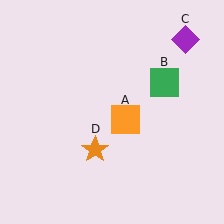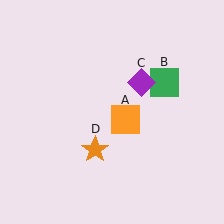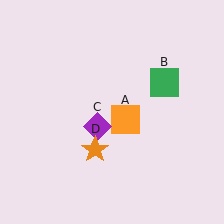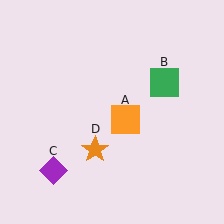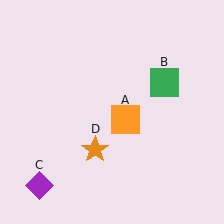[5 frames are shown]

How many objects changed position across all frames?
1 object changed position: purple diamond (object C).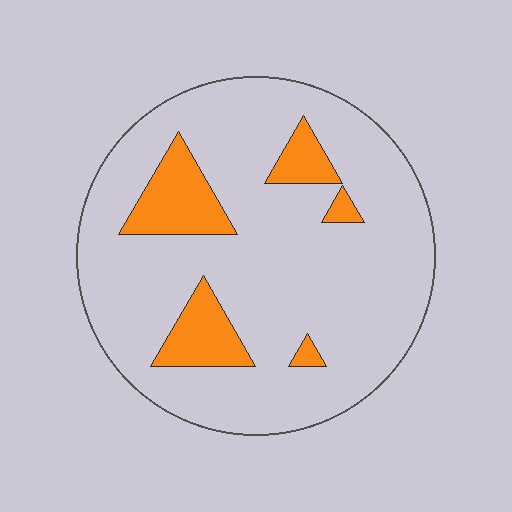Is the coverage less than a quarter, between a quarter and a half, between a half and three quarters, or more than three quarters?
Less than a quarter.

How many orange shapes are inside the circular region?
5.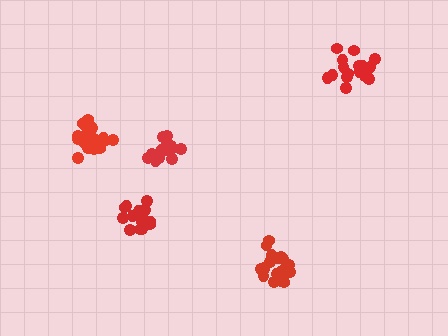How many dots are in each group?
Group 1: 17 dots, Group 2: 19 dots, Group 3: 21 dots, Group 4: 16 dots, Group 5: 21 dots (94 total).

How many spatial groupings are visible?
There are 5 spatial groupings.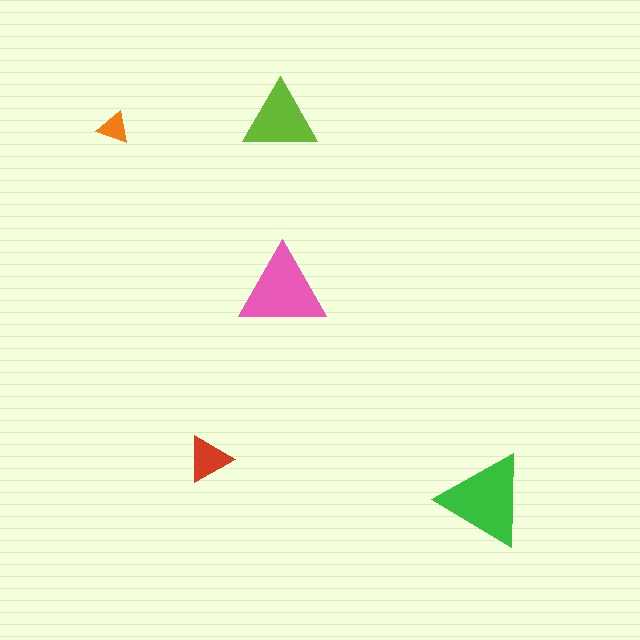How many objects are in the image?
There are 5 objects in the image.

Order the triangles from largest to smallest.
the green one, the pink one, the lime one, the red one, the orange one.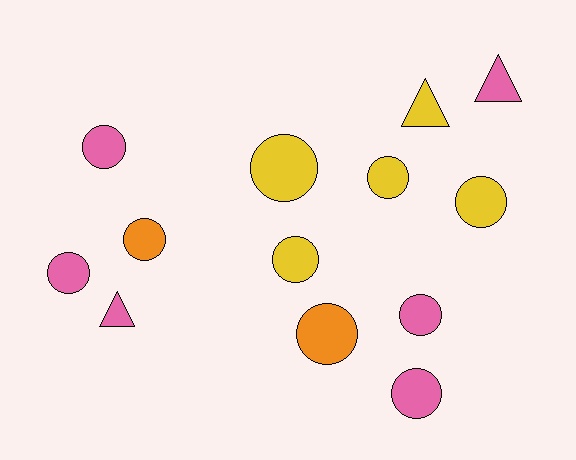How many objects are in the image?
There are 13 objects.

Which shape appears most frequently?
Circle, with 10 objects.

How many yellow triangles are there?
There is 1 yellow triangle.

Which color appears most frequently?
Pink, with 6 objects.